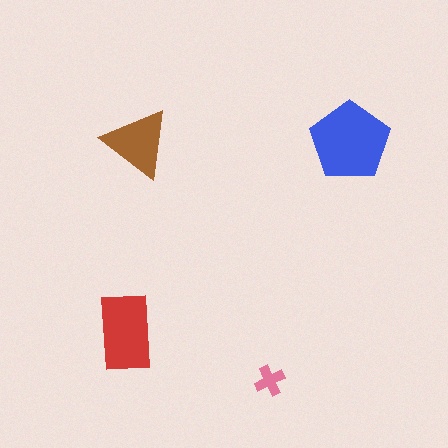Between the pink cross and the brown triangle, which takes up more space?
The brown triangle.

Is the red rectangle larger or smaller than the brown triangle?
Larger.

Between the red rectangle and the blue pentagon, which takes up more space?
The blue pentagon.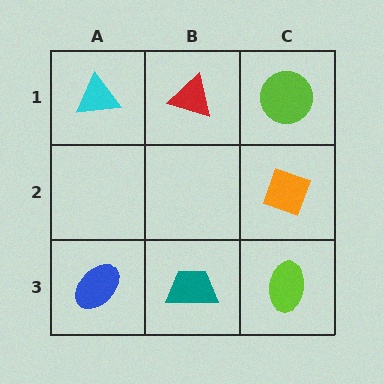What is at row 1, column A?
A cyan triangle.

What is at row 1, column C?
A lime circle.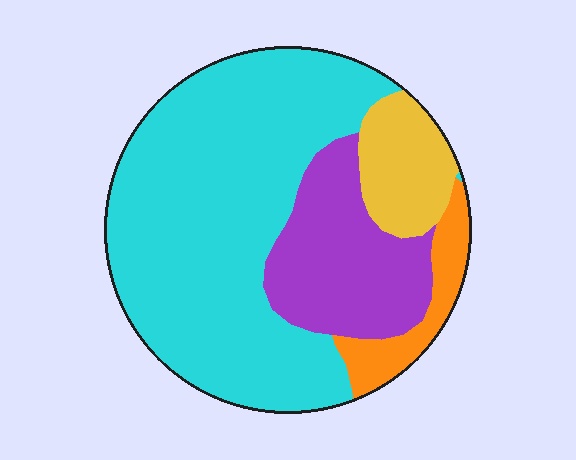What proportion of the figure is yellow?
Yellow covers 10% of the figure.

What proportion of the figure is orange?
Orange takes up about one tenth (1/10) of the figure.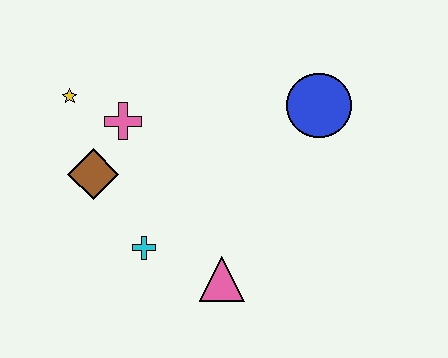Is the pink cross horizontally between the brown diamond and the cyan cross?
Yes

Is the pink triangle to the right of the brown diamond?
Yes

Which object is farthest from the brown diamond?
The blue circle is farthest from the brown diamond.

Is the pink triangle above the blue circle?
No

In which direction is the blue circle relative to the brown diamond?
The blue circle is to the right of the brown diamond.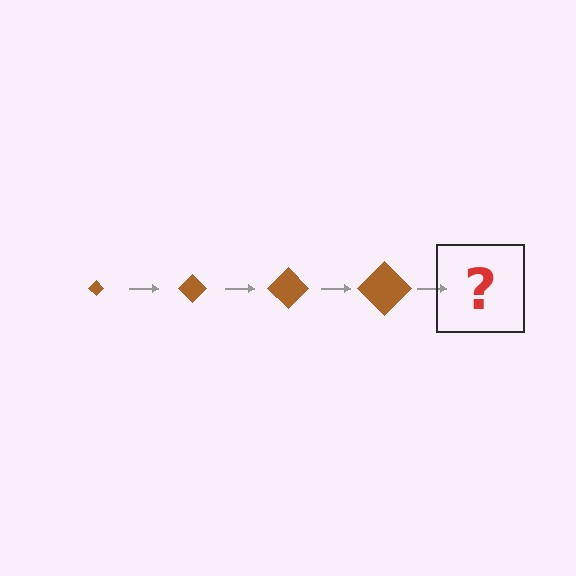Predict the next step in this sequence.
The next step is a brown diamond, larger than the previous one.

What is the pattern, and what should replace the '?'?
The pattern is that the diamond gets progressively larger each step. The '?' should be a brown diamond, larger than the previous one.